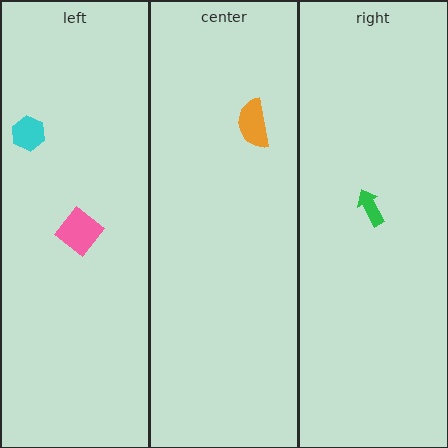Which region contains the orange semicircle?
The center region.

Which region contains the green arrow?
The right region.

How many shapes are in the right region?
1.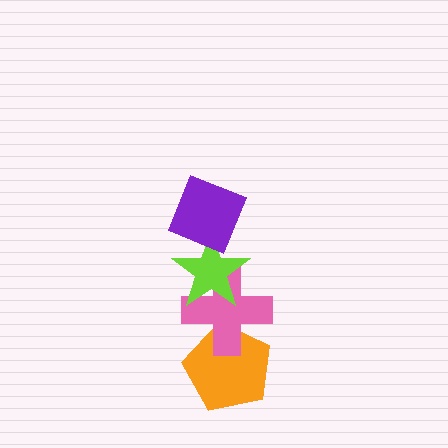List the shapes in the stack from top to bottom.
From top to bottom: the purple diamond, the lime star, the pink cross, the orange pentagon.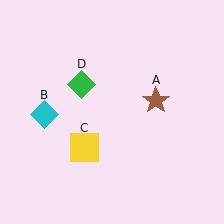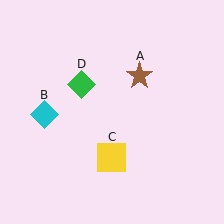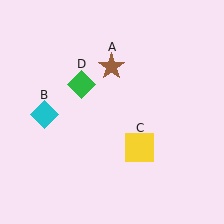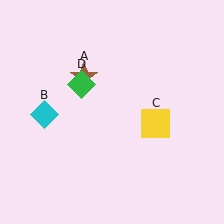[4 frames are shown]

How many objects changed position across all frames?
2 objects changed position: brown star (object A), yellow square (object C).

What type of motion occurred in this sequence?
The brown star (object A), yellow square (object C) rotated counterclockwise around the center of the scene.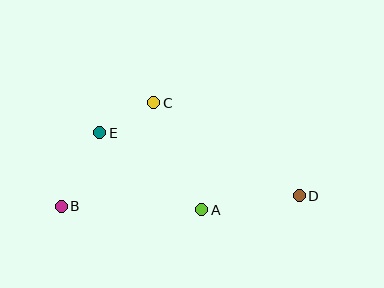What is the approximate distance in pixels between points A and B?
The distance between A and B is approximately 140 pixels.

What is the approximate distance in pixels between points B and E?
The distance between B and E is approximately 83 pixels.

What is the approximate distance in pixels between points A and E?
The distance between A and E is approximately 128 pixels.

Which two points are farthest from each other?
Points B and D are farthest from each other.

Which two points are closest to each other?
Points C and E are closest to each other.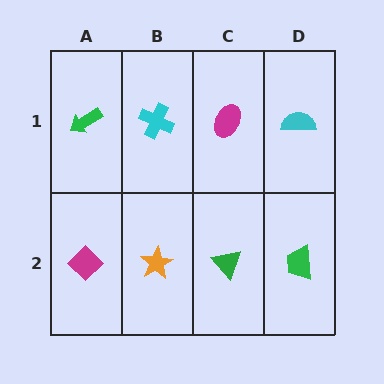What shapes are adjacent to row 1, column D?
A green trapezoid (row 2, column D), a magenta ellipse (row 1, column C).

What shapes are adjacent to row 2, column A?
A green arrow (row 1, column A), an orange star (row 2, column B).